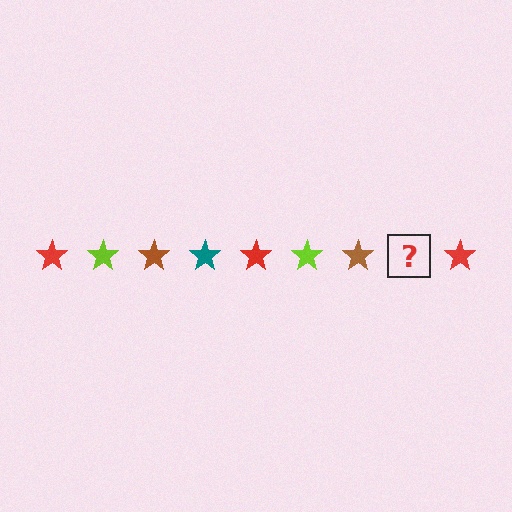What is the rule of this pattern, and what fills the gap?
The rule is that the pattern cycles through red, lime, brown, teal stars. The gap should be filled with a teal star.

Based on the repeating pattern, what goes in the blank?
The blank should be a teal star.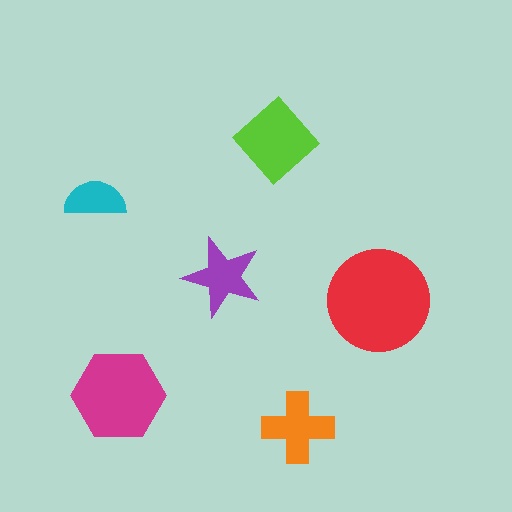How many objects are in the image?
There are 6 objects in the image.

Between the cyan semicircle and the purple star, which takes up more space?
The purple star.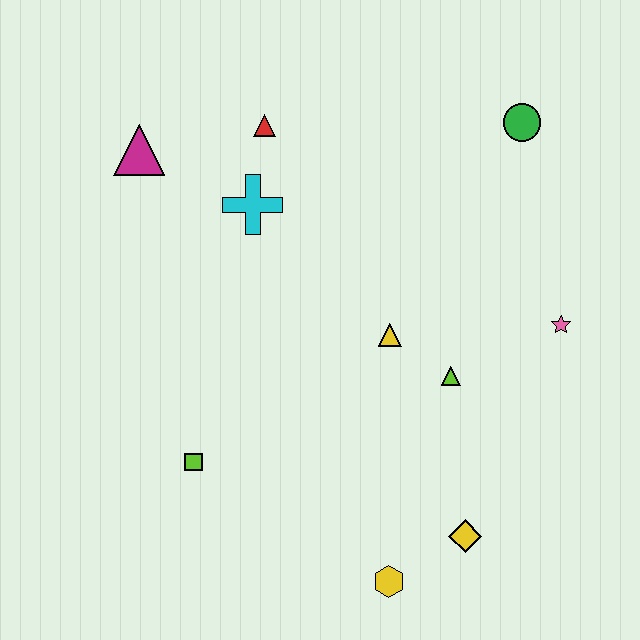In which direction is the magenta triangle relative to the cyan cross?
The magenta triangle is to the left of the cyan cross.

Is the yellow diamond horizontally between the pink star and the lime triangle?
Yes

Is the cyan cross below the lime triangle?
No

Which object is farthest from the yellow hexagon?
The magenta triangle is farthest from the yellow hexagon.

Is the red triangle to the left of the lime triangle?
Yes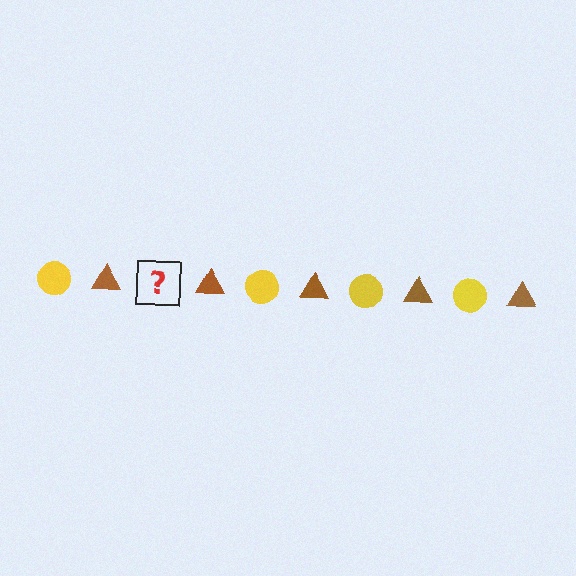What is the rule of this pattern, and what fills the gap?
The rule is that the pattern alternates between yellow circle and brown triangle. The gap should be filled with a yellow circle.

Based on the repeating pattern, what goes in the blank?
The blank should be a yellow circle.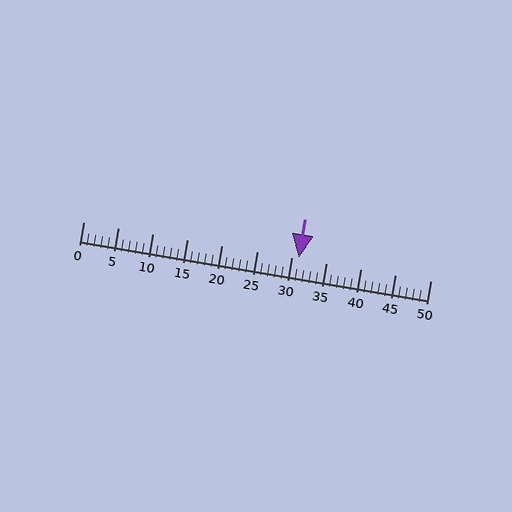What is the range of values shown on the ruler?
The ruler shows values from 0 to 50.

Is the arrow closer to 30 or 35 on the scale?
The arrow is closer to 30.